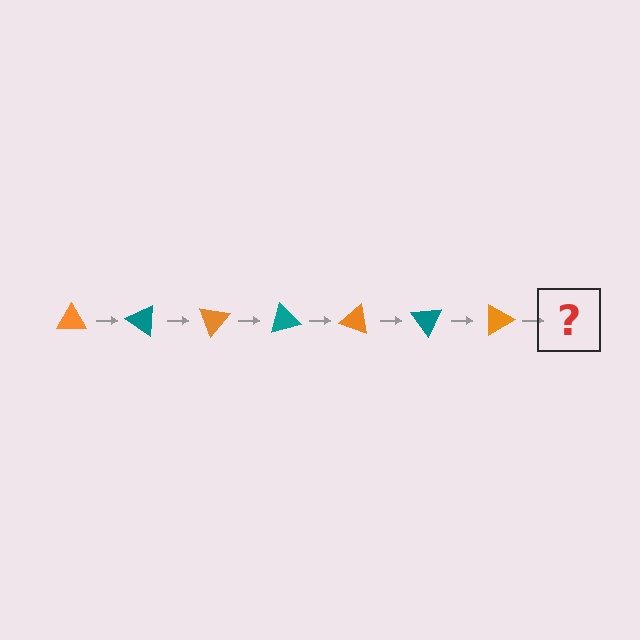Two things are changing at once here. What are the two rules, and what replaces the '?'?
The two rules are that it rotates 35 degrees each step and the color cycles through orange and teal. The '?' should be a teal triangle, rotated 245 degrees from the start.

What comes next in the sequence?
The next element should be a teal triangle, rotated 245 degrees from the start.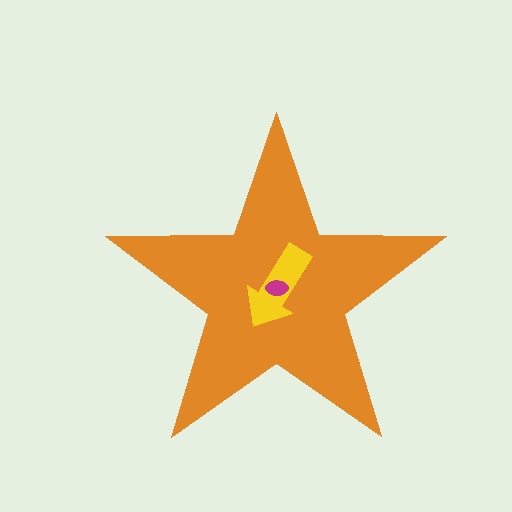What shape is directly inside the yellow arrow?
The magenta ellipse.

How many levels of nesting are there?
3.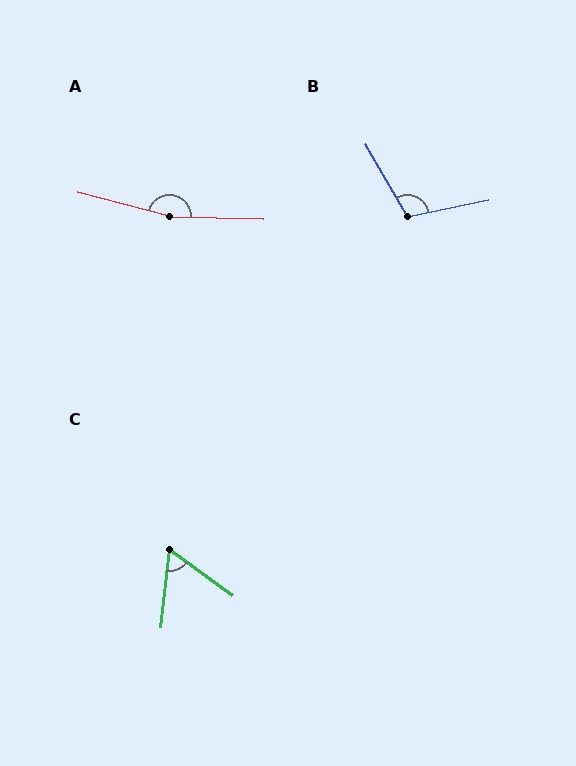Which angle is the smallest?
C, at approximately 61 degrees.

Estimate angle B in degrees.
Approximately 108 degrees.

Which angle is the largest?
A, at approximately 166 degrees.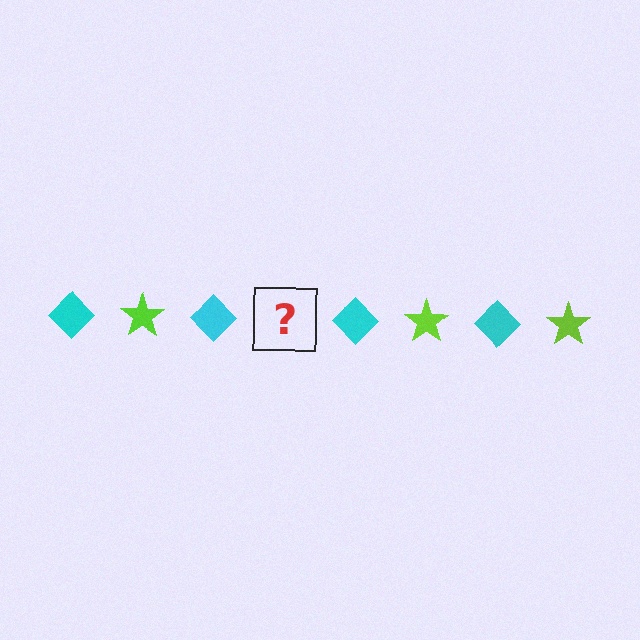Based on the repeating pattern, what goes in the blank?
The blank should be a lime star.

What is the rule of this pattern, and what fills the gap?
The rule is that the pattern alternates between cyan diamond and lime star. The gap should be filled with a lime star.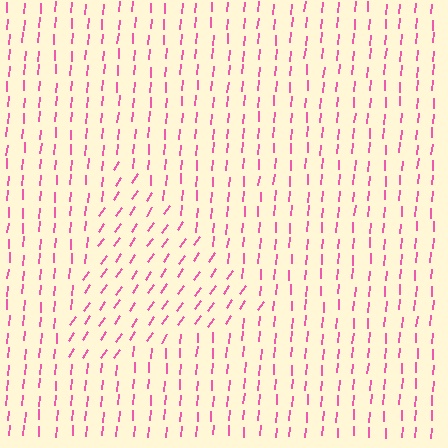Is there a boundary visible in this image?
Yes, there is a texture boundary formed by a change in line orientation.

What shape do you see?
I see a triangle.